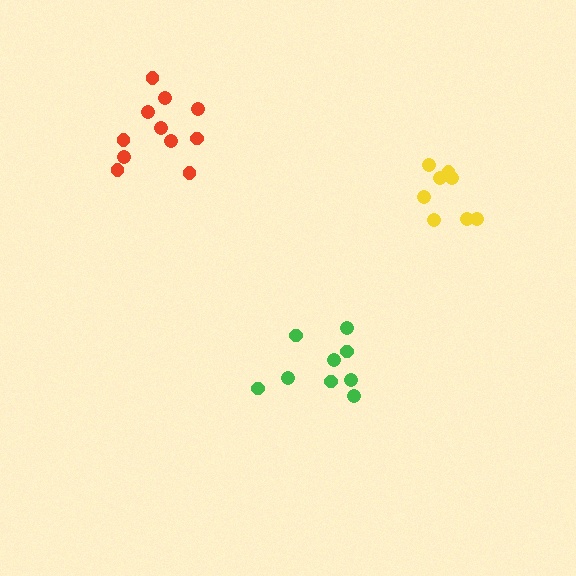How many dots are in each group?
Group 1: 8 dots, Group 2: 11 dots, Group 3: 9 dots (28 total).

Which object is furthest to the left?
The red cluster is leftmost.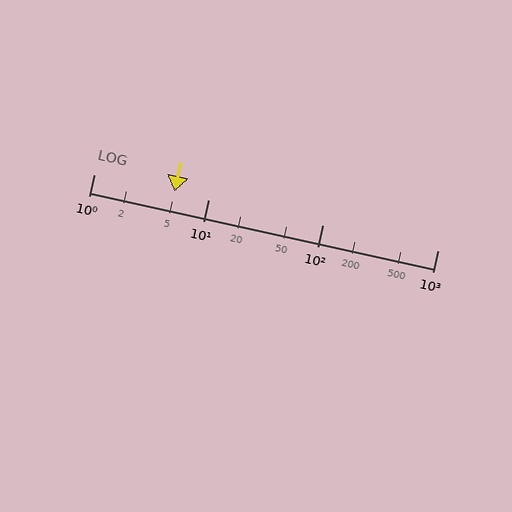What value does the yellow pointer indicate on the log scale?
The pointer indicates approximately 5.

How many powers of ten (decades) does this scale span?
The scale spans 3 decades, from 1 to 1000.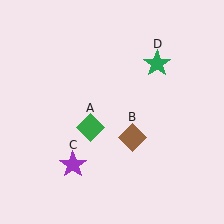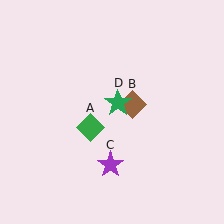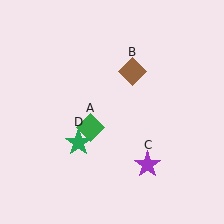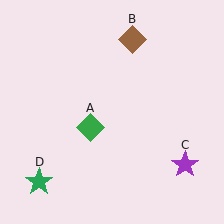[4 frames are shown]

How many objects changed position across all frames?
3 objects changed position: brown diamond (object B), purple star (object C), green star (object D).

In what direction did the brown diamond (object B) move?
The brown diamond (object B) moved up.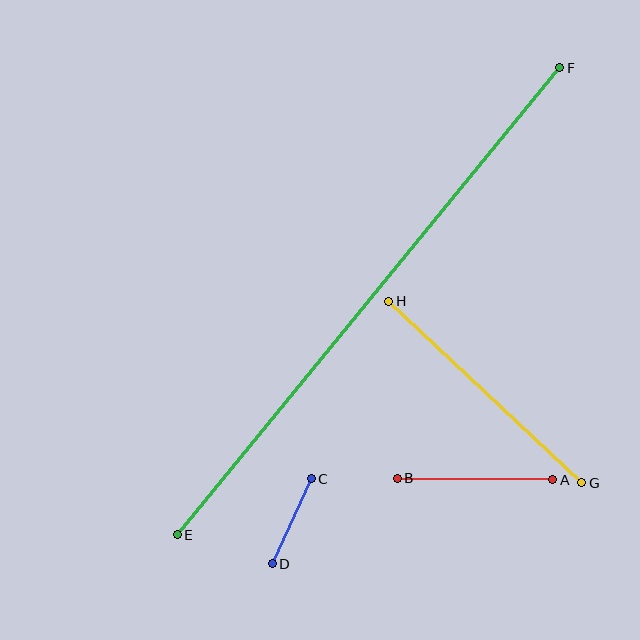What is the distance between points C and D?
The distance is approximately 93 pixels.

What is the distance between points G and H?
The distance is approximately 265 pixels.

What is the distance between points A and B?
The distance is approximately 155 pixels.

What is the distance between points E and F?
The distance is approximately 604 pixels.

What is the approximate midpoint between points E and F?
The midpoint is at approximately (368, 301) pixels.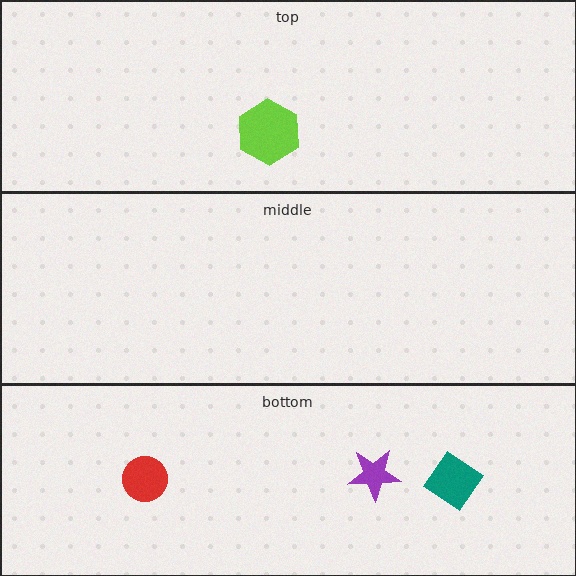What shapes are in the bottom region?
The teal diamond, the purple star, the red circle.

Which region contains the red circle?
The bottom region.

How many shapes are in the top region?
1.